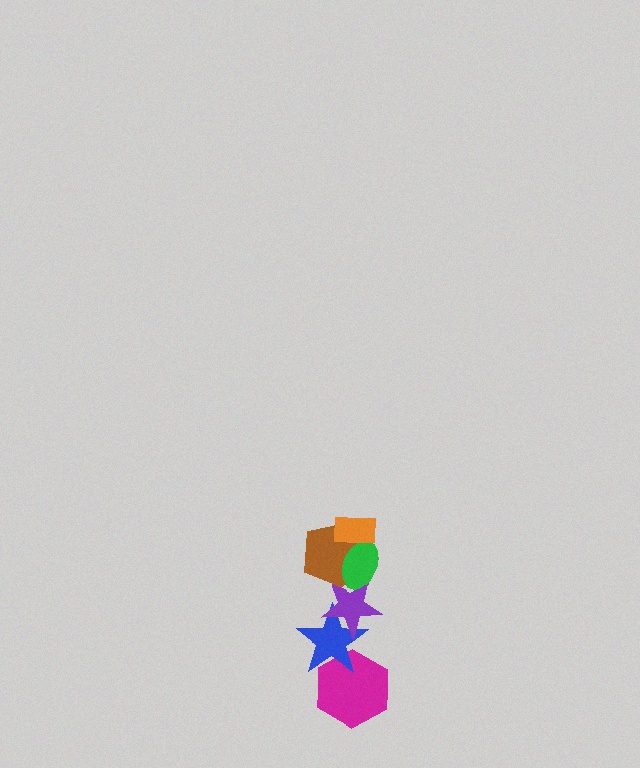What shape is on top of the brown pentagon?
The green ellipse is on top of the brown pentagon.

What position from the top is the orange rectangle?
The orange rectangle is 1st from the top.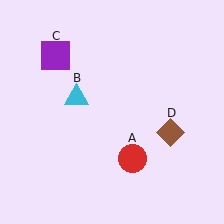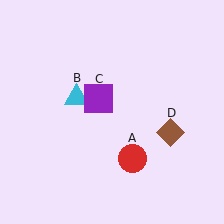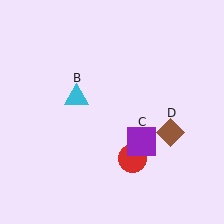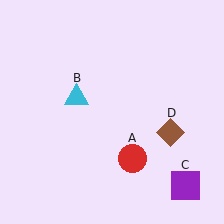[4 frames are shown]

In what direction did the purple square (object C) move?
The purple square (object C) moved down and to the right.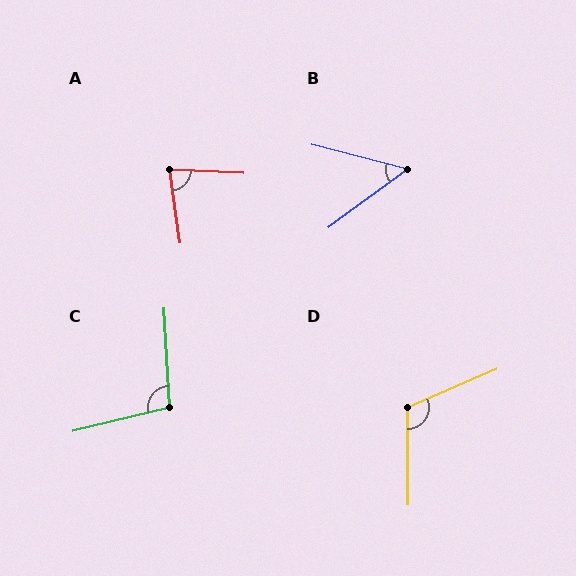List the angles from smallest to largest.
B (51°), A (80°), C (101°), D (113°).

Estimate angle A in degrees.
Approximately 80 degrees.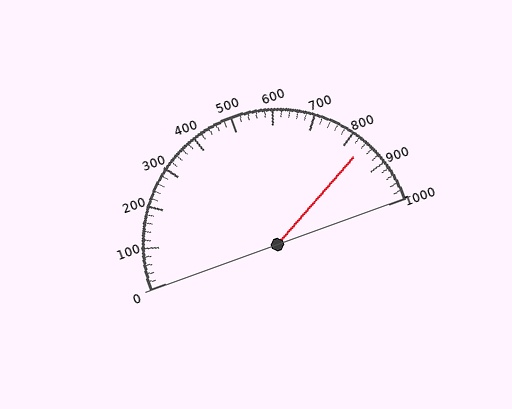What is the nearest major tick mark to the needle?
The nearest major tick mark is 800.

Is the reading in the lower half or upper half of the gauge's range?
The reading is in the upper half of the range (0 to 1000).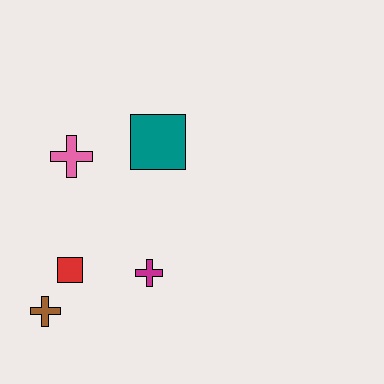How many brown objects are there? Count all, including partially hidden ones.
There is 1 brown object.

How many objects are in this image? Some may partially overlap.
There are 5 objects.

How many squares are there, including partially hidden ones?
There are 2 squares.